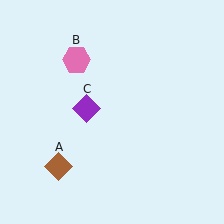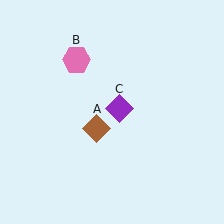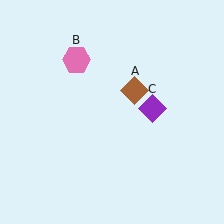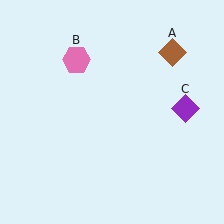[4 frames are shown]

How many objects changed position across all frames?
2 objects changed position: brown diamond (object A), purple diamond (object C).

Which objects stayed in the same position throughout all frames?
Pink hexagon (object B) remained stationary.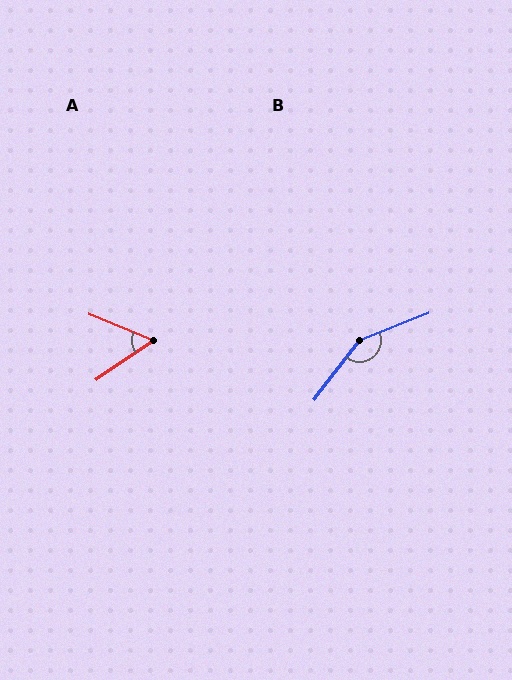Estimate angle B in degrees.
Approximately 149 degrees.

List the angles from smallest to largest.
A (56°), B (149°).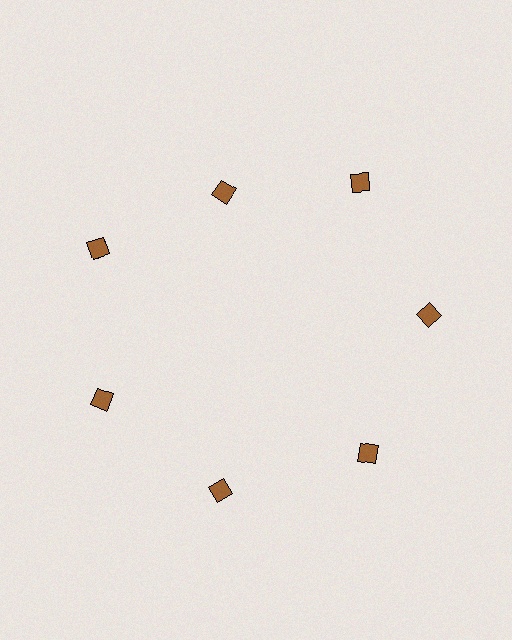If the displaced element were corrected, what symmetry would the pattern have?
It would have 7-fold rotational symmetry — the pattern would map onto itself every 51 degrees.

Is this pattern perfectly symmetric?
No. The 7 brown diamonds are arranged in a ring, but one element near the 12 o'clock position is pulled inward toward the center, breaking the 7-fold rotational symmetry.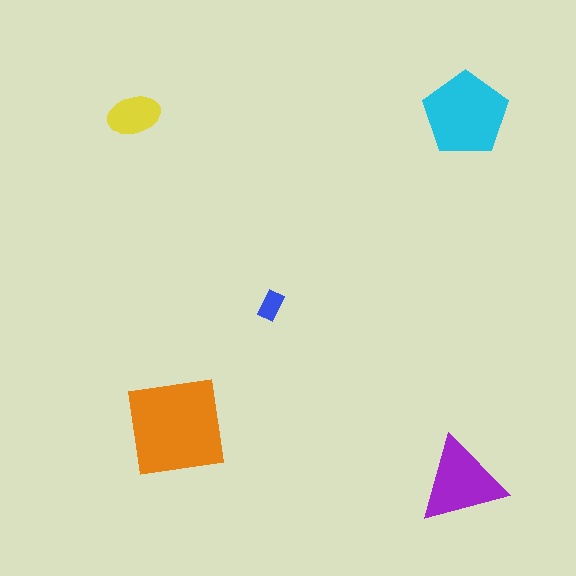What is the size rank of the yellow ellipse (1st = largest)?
4th.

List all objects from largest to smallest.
The orange square, the cyan pentagon, the purple triangle, the yellow ellipse, the blue rectangle.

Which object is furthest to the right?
The cyan pentagon is rightmost.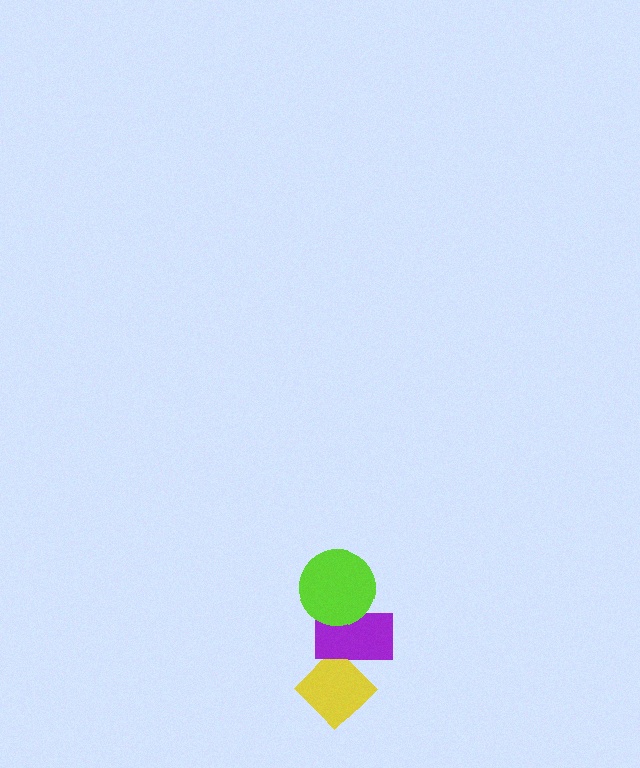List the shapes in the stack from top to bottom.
From top to bottom: the lime circle, the purple rectangle, the yellow diamond.